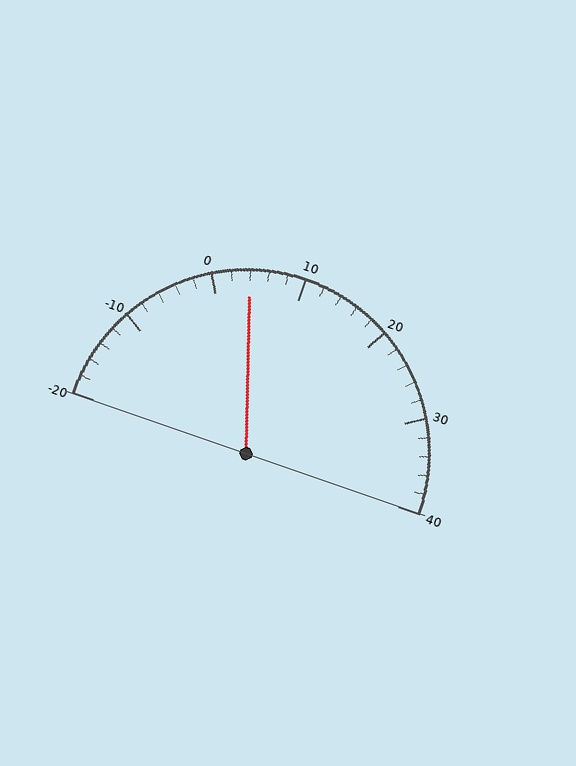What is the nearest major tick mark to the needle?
The nearest major tick mark is 0.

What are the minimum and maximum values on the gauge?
The gauge ranges from -20 to 40.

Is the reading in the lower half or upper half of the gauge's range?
The reading is in the lower half of the range (-20 to 40).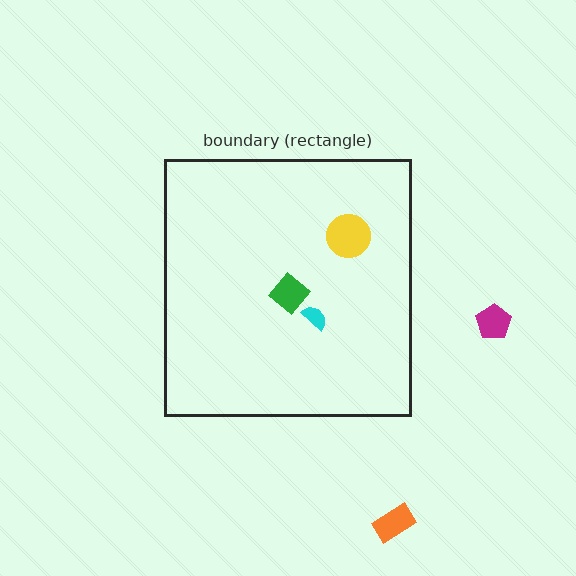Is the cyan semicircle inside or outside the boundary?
Inside.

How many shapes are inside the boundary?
3 inside, 2 outside.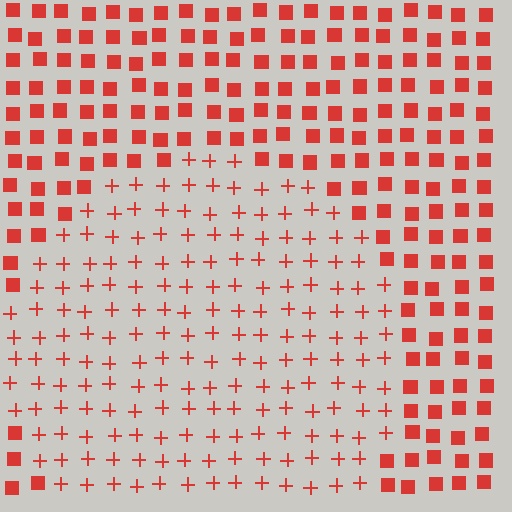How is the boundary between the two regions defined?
The boundary is defined by a change in element shape: plus signs inside vs. squares outside. All elements share the same color and spacing.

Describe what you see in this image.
The image is filled with small red elements arranged in a uniform grid. A circle-shaped region contains plus signs, while the surrounding area contains squares. The boundary is defined purely by the change in element shape.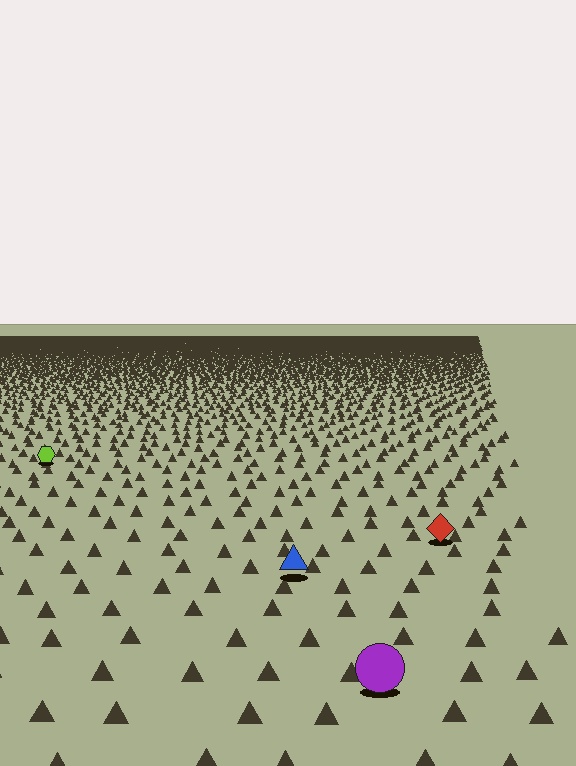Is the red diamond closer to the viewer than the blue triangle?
No. The blue triangle is closer — you can tell from the texture gradient: the ground texture is coarser near it.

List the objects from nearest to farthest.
From nearest to farthest: the purple circle, the blue triangle, the red diamond, the lime hexagon.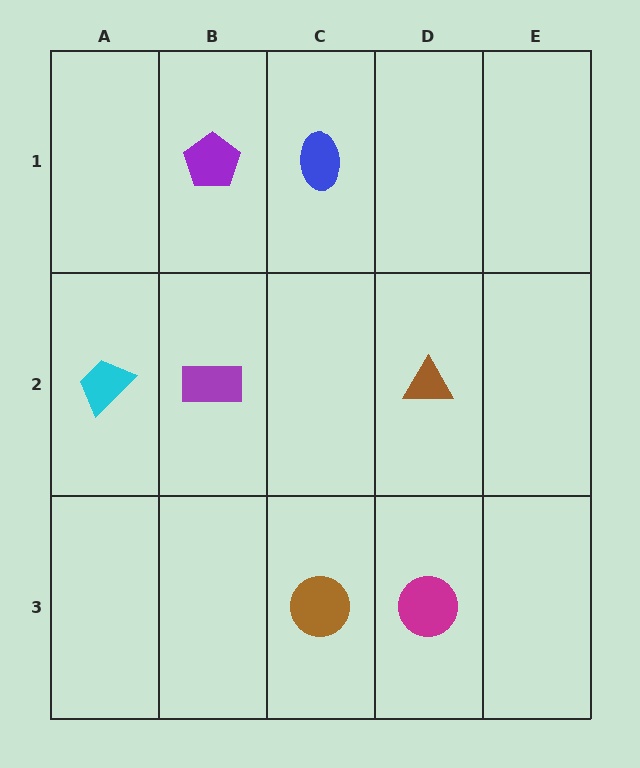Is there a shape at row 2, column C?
No, that cell is empty.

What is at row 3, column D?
A magenta circle.